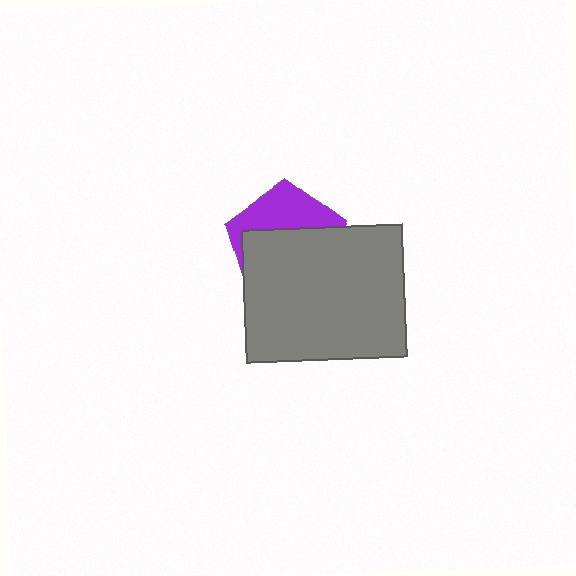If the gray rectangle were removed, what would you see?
You would see the complete purple pentagon.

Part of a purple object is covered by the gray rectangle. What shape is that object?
It is a pentagon.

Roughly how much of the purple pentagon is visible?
A small part of it is visible (roughly 37%).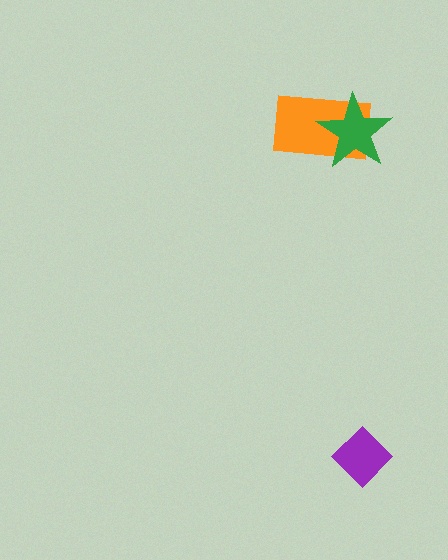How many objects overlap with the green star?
1 object overlaps with the green star.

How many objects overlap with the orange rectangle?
1 object overlaps with the orange rectangle.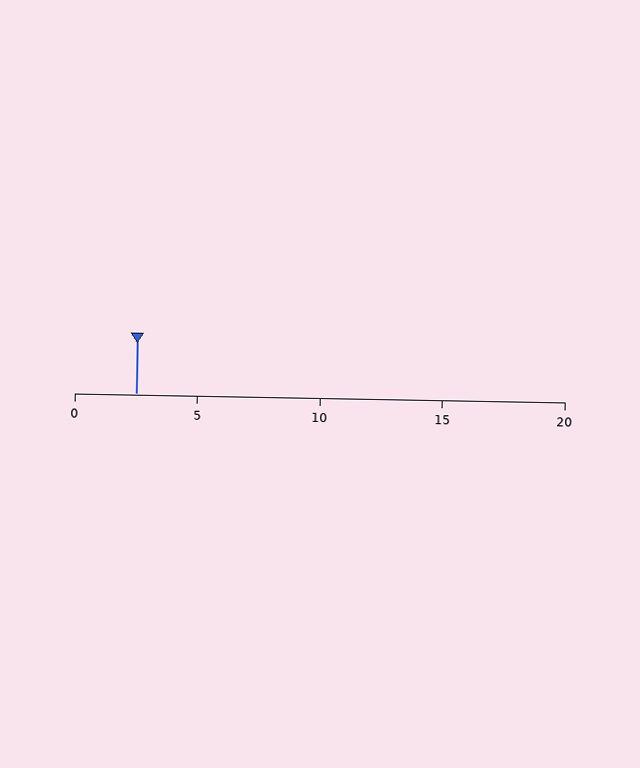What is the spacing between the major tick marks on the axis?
The major ticks are spaced 5 apart.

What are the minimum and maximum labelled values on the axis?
The axis runs from 0 to 20.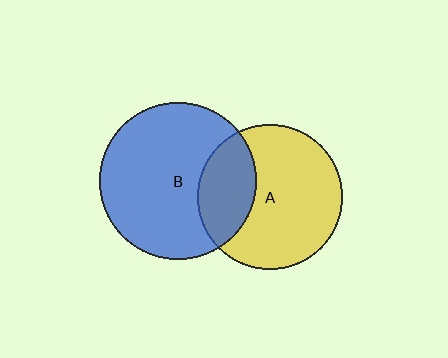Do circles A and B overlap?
Yes.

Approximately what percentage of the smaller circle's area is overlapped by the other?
Approximately 30%.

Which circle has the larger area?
Circle B (blue).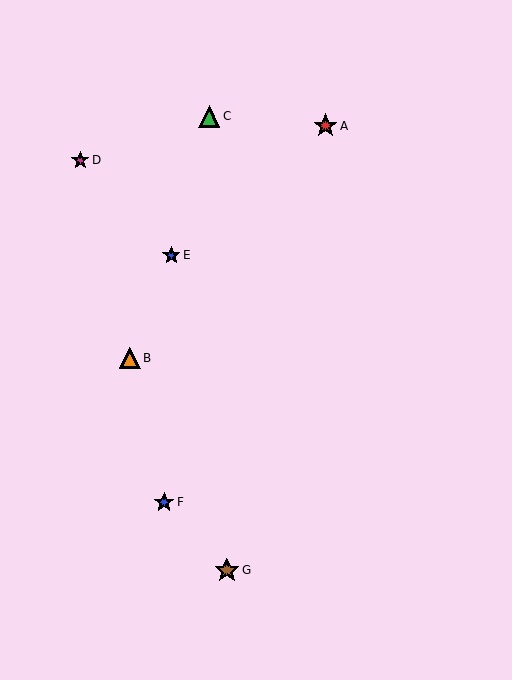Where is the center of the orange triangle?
The center of the orange triangle is at (130, 358).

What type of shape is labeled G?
Shape G is a brown star.